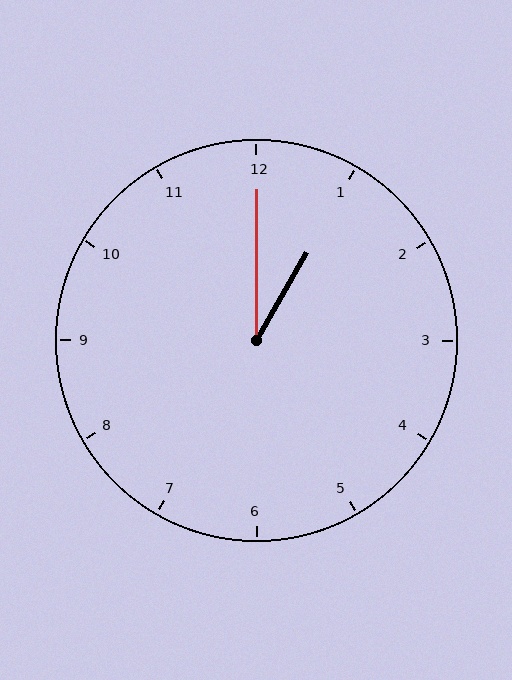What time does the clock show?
1:00.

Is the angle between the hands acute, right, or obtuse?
It is acute.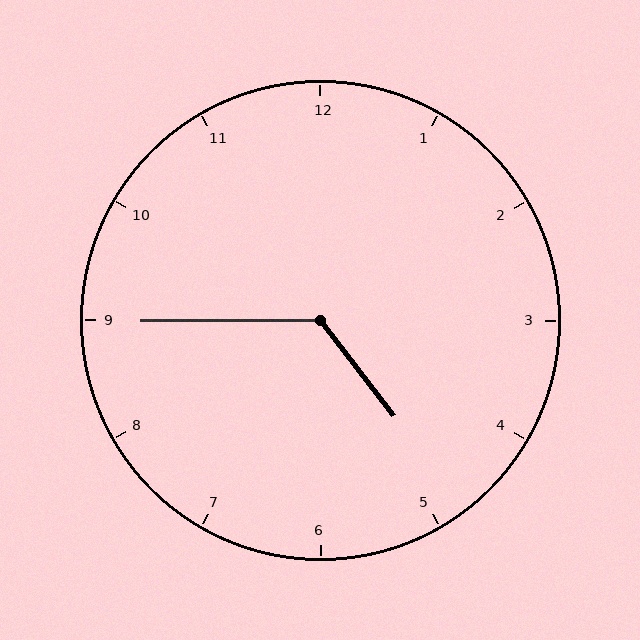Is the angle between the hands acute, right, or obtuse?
It is obtuse.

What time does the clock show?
4:45.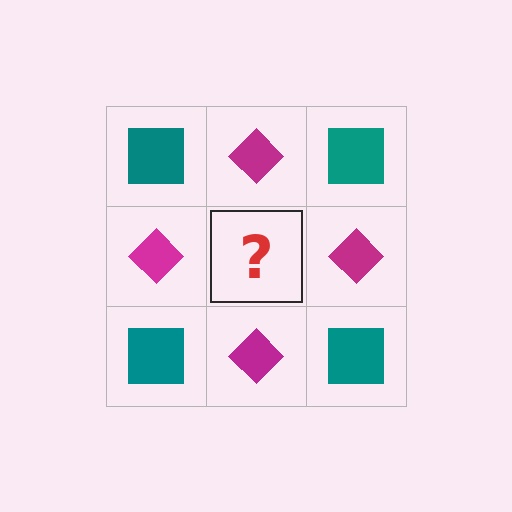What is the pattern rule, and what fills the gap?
The rule is that it alternates teal square and magenta diamond in a checkerboard pattern. The gap should be filled with a teal square.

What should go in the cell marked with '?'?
The missing cell should contain a teal square.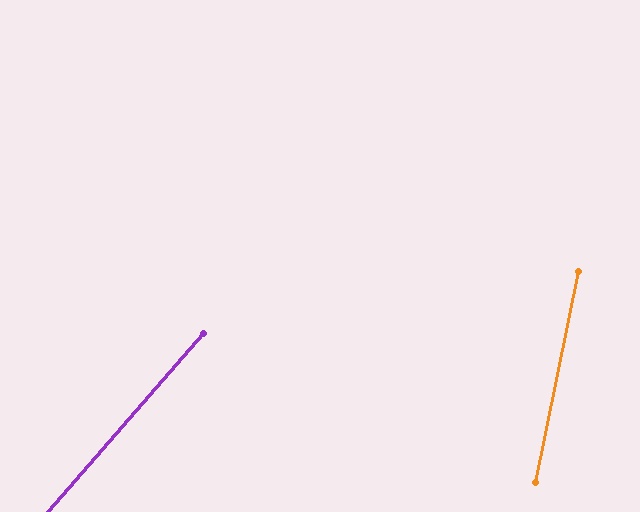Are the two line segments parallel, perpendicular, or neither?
Neither parallel nor perpendicular — they differ by about 29°.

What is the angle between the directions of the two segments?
Approximately 29 degrees.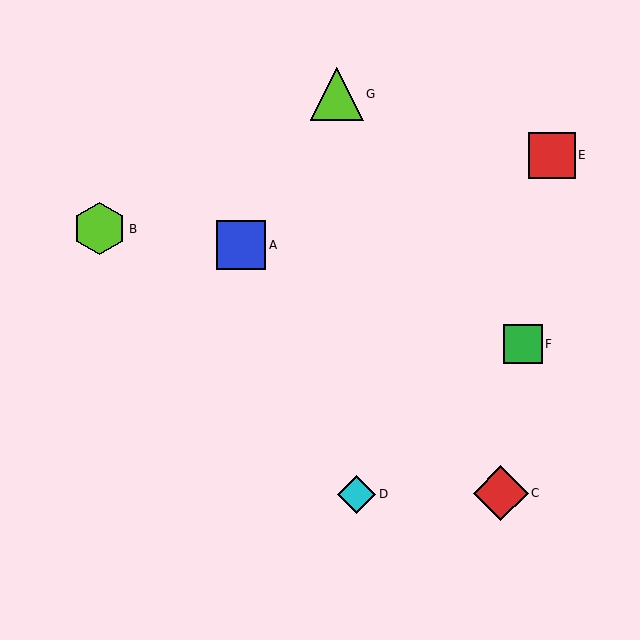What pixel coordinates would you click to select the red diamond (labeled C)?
Click at (501, 493) to select the red diamond C.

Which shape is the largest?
The red diamond (labeled C) is the largest.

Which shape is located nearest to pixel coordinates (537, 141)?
The red square (labeled E) at (552, 155) is nearest to that location.